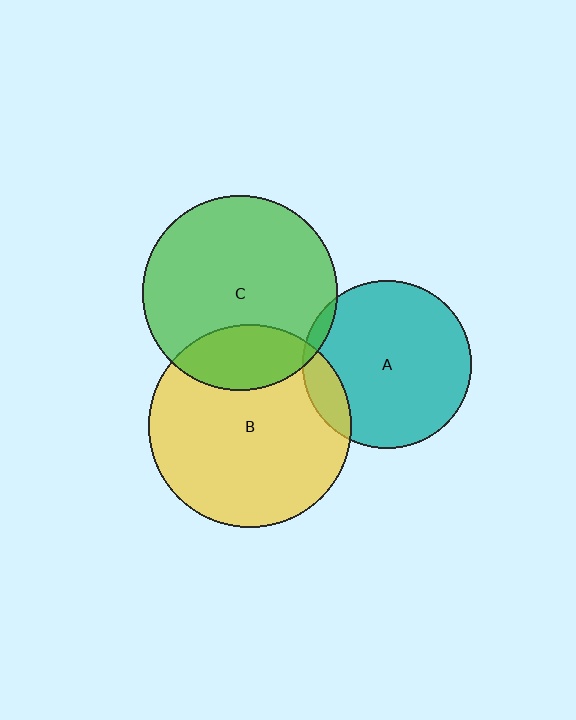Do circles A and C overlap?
Yes.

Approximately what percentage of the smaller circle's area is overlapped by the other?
Approximately 5%.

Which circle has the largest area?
Circle B (yellow).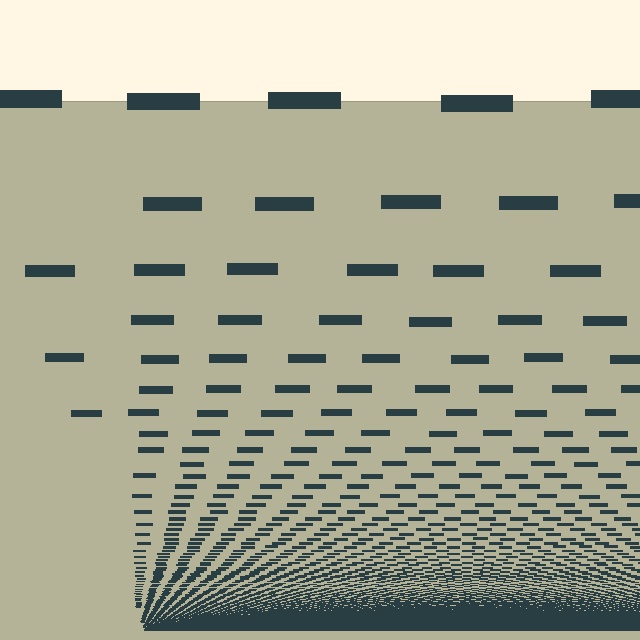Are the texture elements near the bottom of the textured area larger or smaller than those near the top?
Smaller. The gradient is inverted — elements near the bottom are smaller and denser.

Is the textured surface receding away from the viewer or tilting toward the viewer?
The surface appears to tilt toward the viewer. Texture elements get larger and sparser toward the top.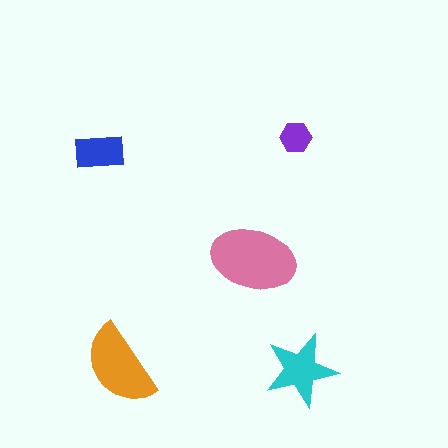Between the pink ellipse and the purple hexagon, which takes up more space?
The pink ellipse.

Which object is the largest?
The pink ellipse.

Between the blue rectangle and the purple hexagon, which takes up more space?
The blue rectangle.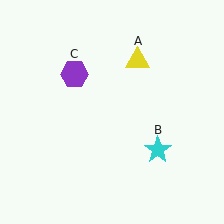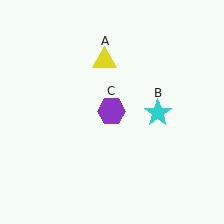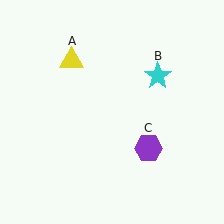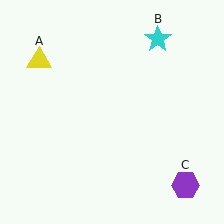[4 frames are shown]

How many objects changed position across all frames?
3 objects changed position: yellow triangle (object A), cyan star (object B), purple hexagon (object C).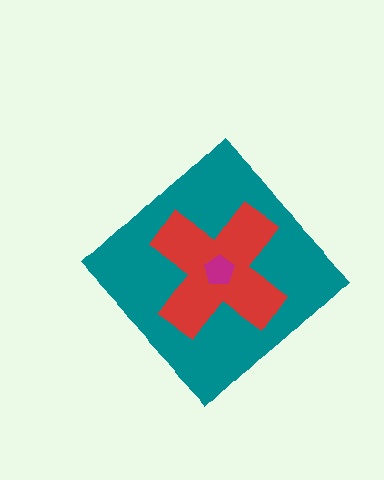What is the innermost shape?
The magenta pentagon.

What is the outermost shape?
The teal diamond.